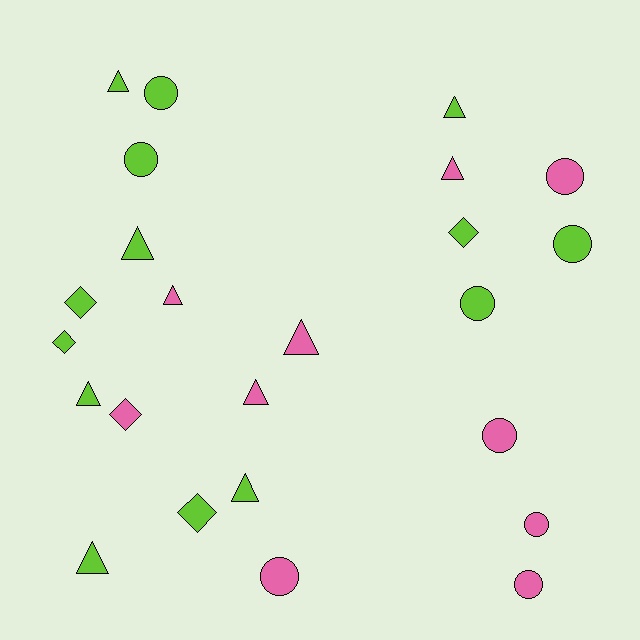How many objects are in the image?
There are 24 objects.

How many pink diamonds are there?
There is 1 pink diamond.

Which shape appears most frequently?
Triangle, with 10 objects.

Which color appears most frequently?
Lime, with 14 objects.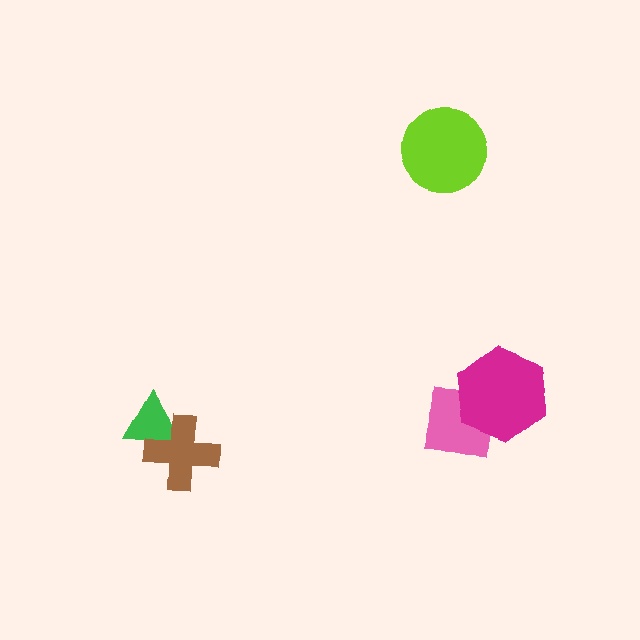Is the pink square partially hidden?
Yes, it is partially covered by another shape.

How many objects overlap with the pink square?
1 object overlaps with the pink square.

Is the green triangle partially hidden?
Yes, it is partially covered by another shape.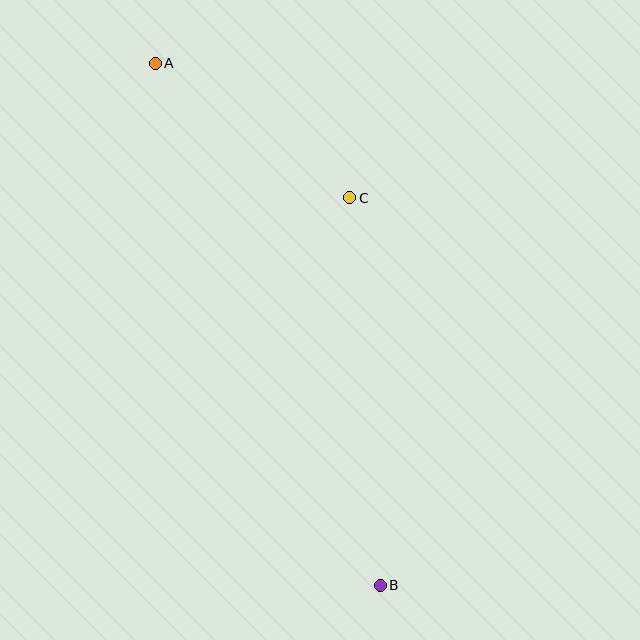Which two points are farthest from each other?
Points A and B are farthest from each other.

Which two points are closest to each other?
Points A and C are closest to each other.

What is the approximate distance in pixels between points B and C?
The distance between B and C is approximately 388 pixels.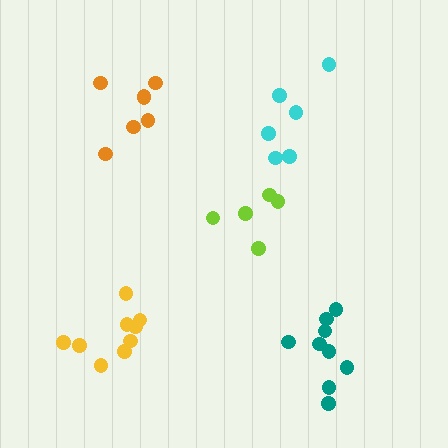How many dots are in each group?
Group 1: 9 dots, Group 2: 6 dots, Group 3: 9 dots, Group 4: 7 dots, Group 5: 5 dots (36 total).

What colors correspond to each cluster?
The clusters are colored: teal, cyan, yellow, orange, lime.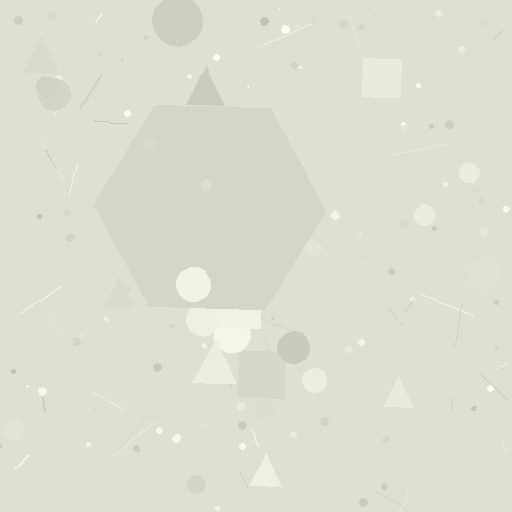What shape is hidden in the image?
A hexagon is hidden in the image.